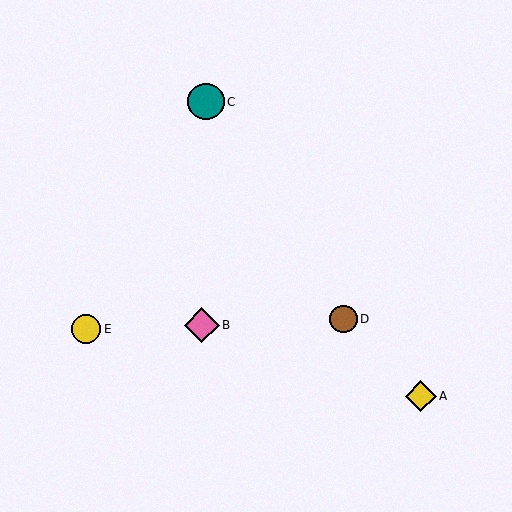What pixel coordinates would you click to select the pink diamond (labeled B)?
Click at (202, 325) to select the pink diamond B.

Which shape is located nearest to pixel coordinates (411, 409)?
The yellow diamond (labeled A) at (421, 396) is nearest to that location.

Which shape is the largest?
The teal circle (labeled C) is the largest.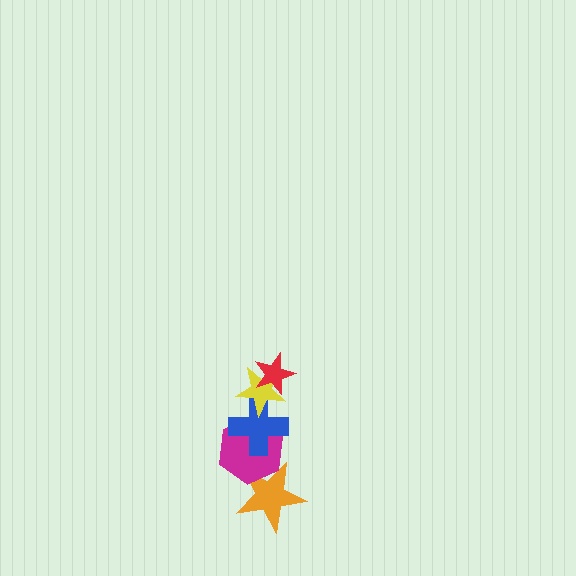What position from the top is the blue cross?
The blue cross is 3rd from the top.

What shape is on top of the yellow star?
The red star is on top of the yellow star.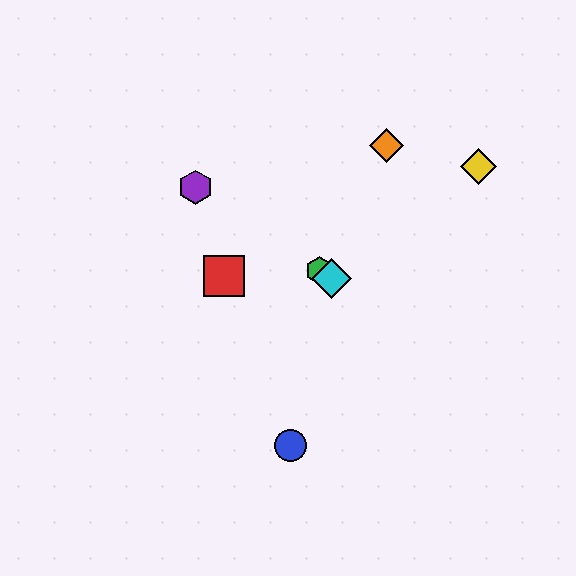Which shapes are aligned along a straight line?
The green hexagon, the purple hexagon, the cyan diamond are aligned along a straight line.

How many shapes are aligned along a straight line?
3 shapes (the green hexagon, the purple hexagon, the cyan diamond) are aligned along a straight line.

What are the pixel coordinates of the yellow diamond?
The yellow diamond is at (479, 166).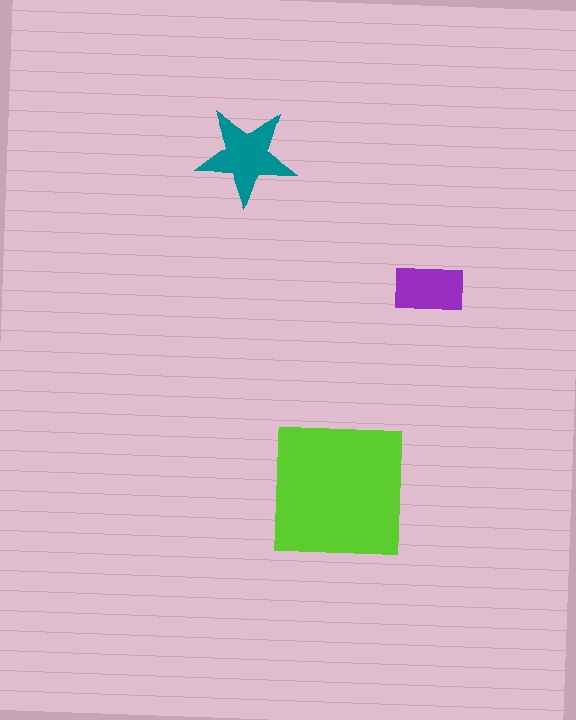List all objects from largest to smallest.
The lime square, the teal star, the purple rectangle.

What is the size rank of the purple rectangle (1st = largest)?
3rd.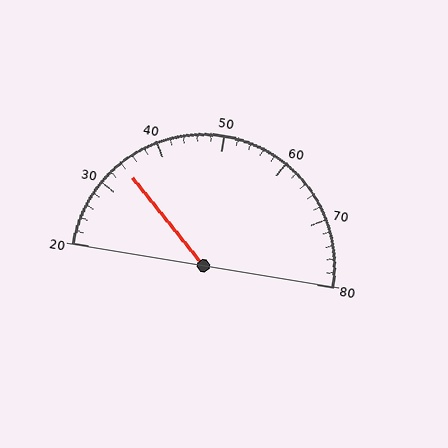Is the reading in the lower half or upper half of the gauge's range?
The reading is in the lower half of the range (20 to 80).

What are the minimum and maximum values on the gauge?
The gauge ranges from 20 to 80.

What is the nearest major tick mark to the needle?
The nearest major tick mark is 30.